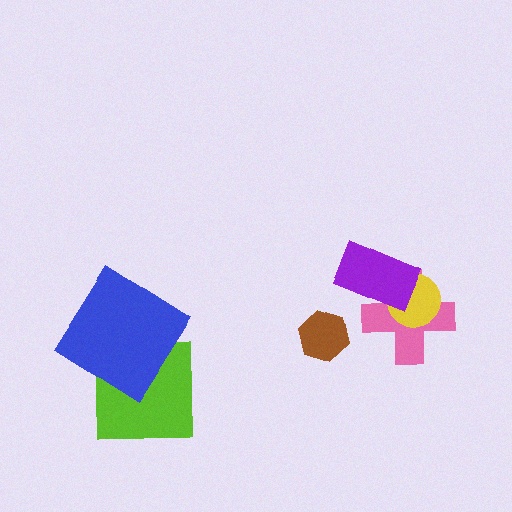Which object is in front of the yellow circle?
The purple rectangle is in front of the yellow circle.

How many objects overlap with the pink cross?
2 objects overlap with the pink cross.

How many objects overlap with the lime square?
1 object overlaps with the lime square.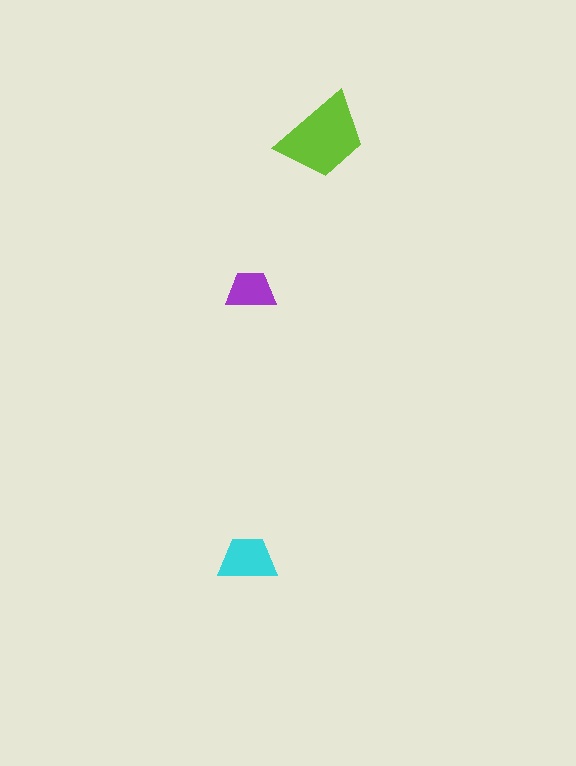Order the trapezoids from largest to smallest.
the lime one, the cyan one, the purple one.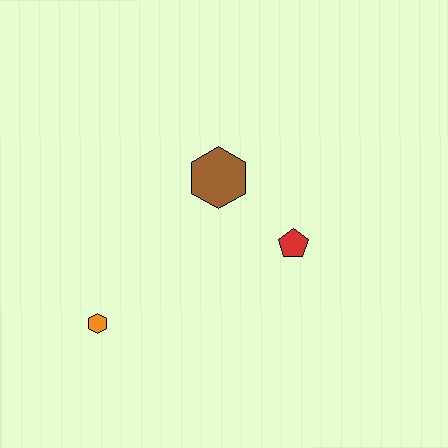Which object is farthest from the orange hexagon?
The red pentagon is farthest from the orange hexagon.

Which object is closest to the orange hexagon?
The brown hexagon is closest to the orange hexagon.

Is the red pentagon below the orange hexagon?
No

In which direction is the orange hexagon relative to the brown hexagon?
The orange hexagon is below the brown hexagon.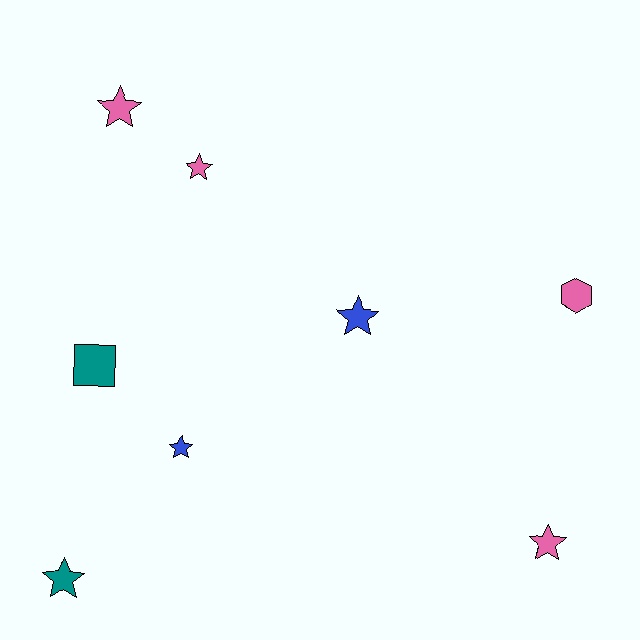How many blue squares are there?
There are no blue squares.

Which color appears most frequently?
Pink, with 4 objects.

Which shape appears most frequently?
Star, with 6 objects.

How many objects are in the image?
There are 8 objects.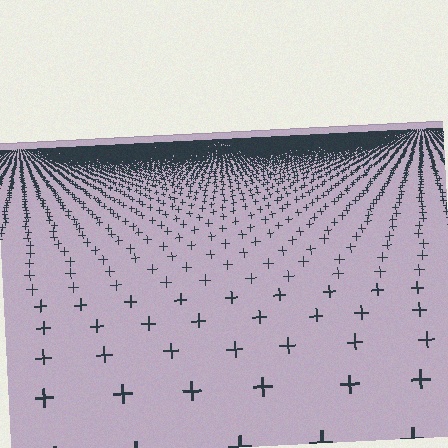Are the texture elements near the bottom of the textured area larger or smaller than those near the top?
Larger. Near the bottom, elements are closer to the viewer and appear at a bigger on-screen size.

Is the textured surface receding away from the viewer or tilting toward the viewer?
The surface is receding away from the viewer. Texture elements get smaller and denser toward the top.